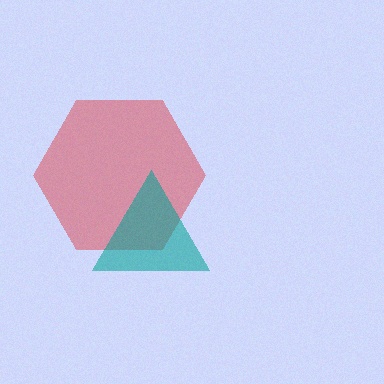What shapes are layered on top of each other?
The layered shapes are: a red hexagon, a teal triangle.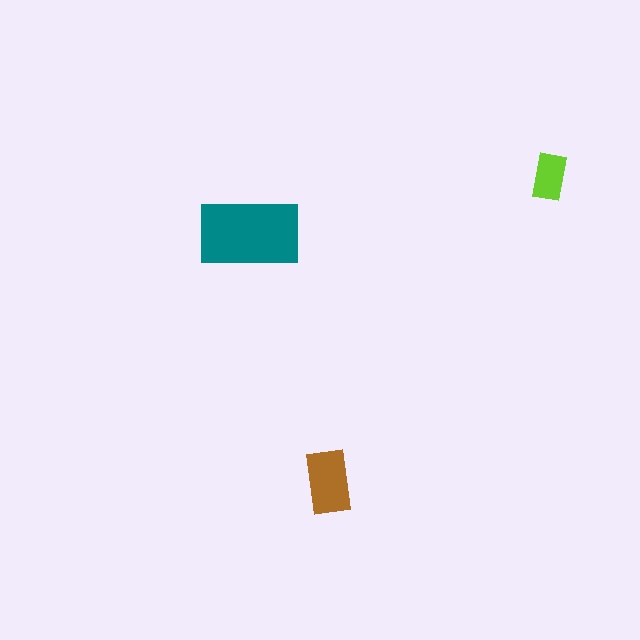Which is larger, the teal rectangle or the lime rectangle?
The teal one.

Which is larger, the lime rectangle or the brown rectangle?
The brown one.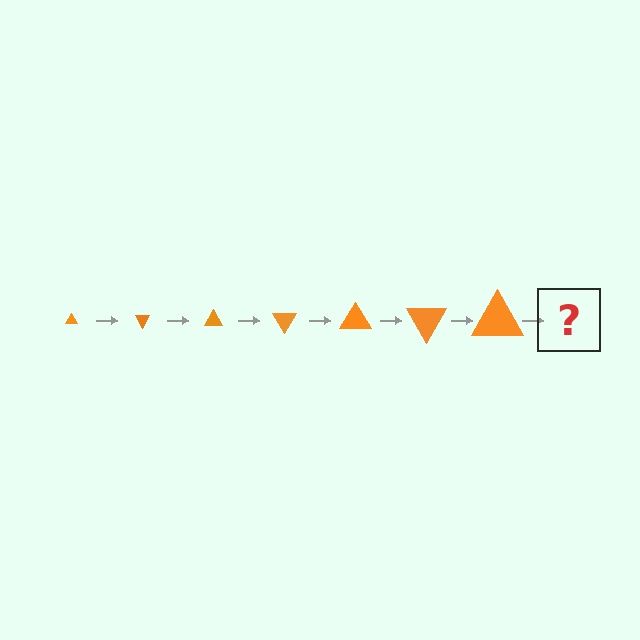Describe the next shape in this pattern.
It should be a triangle, larger than the previous one and rotated 420 degrees from the start.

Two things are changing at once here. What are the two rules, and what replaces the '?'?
The two rules are that the triangle grows larger each step and it rotates 60 degrees each step. The '?' should be a triangle, larger than the previous one and rotated 420 degrees from the start.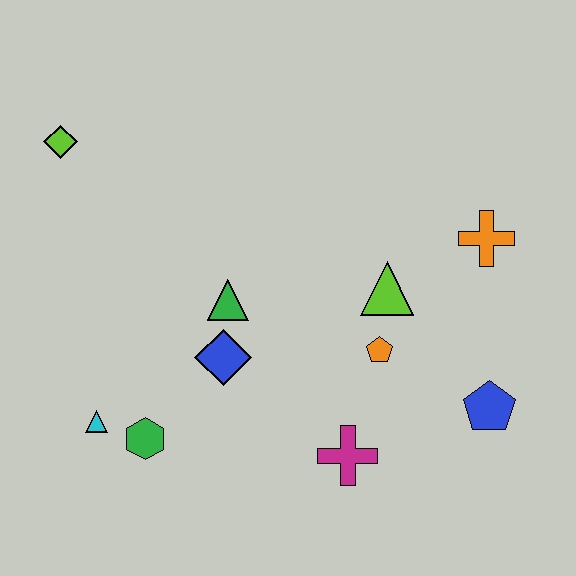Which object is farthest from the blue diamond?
The orange cross is farthest from the blue diamond.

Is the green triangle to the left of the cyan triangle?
No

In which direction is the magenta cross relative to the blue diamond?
The magenta cross is to the right of the blue diamond.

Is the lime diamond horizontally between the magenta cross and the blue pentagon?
No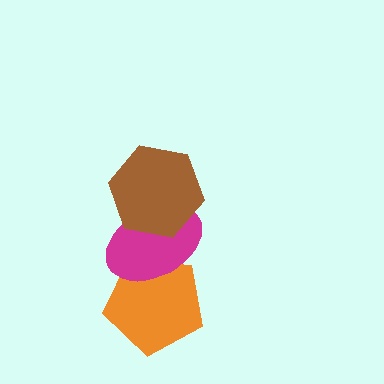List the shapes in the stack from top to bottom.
From top to bottom: the brown hexagon, the magenta ellipse, the orange pentagon.